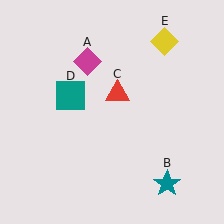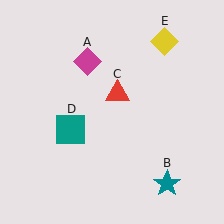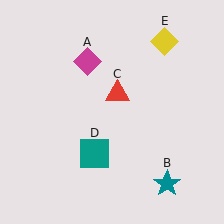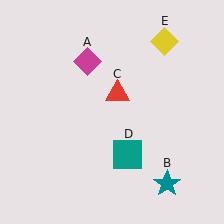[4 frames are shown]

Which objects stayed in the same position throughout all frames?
Magenta diamond (object A) and teal star (object B) and red triangle (object C) and yellow diamond (object E) remained stationary.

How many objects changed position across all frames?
1 object changed position: teal square (object D).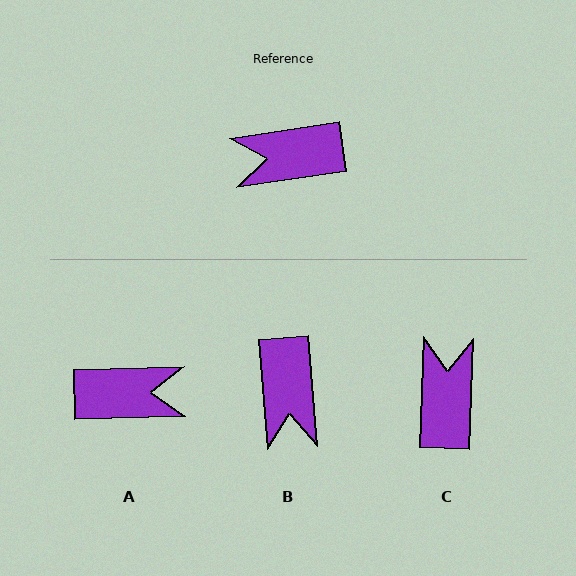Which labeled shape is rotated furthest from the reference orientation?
A, about 173 degrees away.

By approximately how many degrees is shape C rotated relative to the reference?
Approximately 100 degrees clockwise.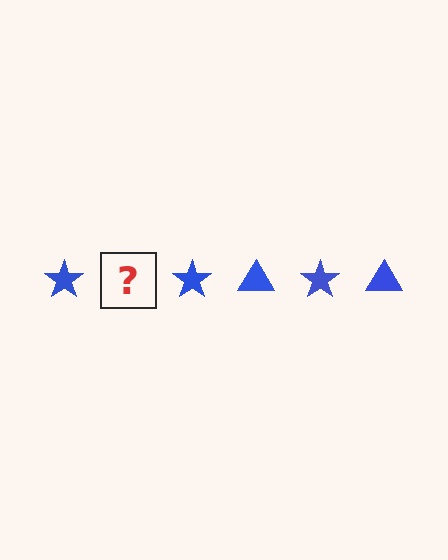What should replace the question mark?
The question mark should be replaced with a blue triangle.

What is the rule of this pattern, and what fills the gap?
The rule is that the pattern cycles through star, triangle shapes in blue. The gap should be filled with a blue triangle.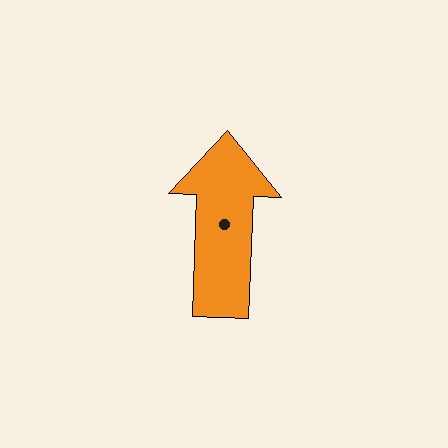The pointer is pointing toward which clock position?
Roughly 12 o'clock.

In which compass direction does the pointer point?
North.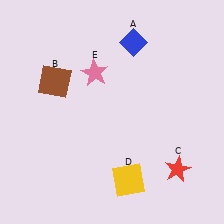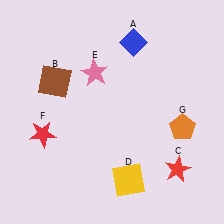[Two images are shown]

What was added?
A red star (F), an orange pentagon (G) were added in Image 2.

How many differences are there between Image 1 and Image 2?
There are 2 differences between the two images.